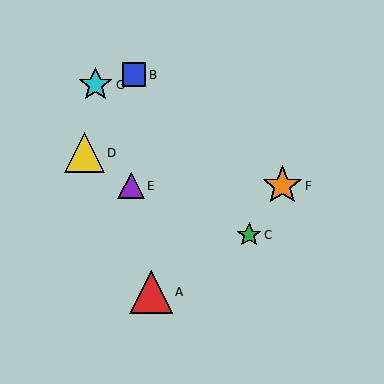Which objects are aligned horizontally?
Objects E, F are aligned horizontally.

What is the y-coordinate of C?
Object C is at y≈235.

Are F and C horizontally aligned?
No, F is at y≈186 and C is at y≈235.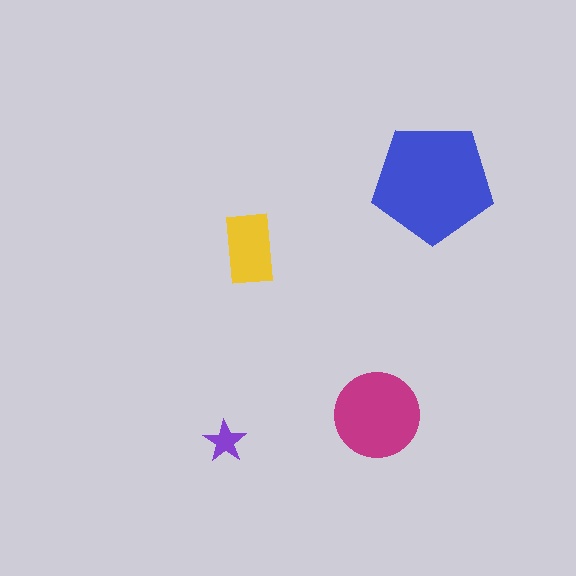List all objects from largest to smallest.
The blue pentagon, the magenta circle, the yellow rectangle, the purple star.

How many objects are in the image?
There are 4 objects in the image.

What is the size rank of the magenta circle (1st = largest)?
2nd.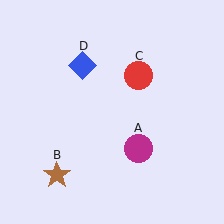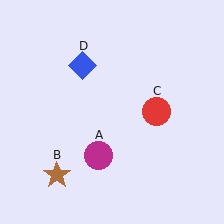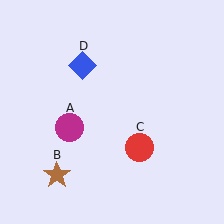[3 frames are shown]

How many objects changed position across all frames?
2 objects changed position: magenta circle (object A), red circle (object C).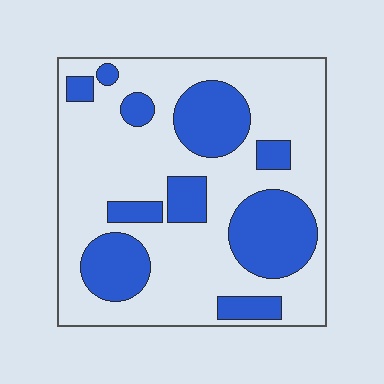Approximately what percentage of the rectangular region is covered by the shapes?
Approximately 30%.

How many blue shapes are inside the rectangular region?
10.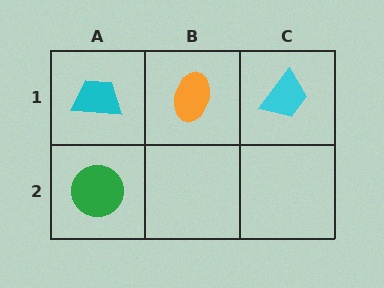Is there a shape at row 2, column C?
No, that cell is empty.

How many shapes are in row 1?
3 shapes.